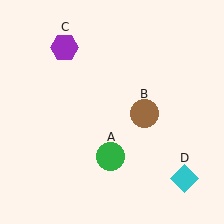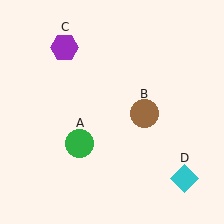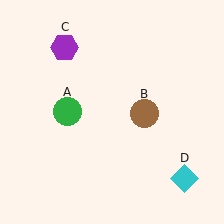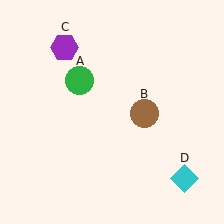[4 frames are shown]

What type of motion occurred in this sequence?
The green circle (object A) rotated clockwise around the center of the scene.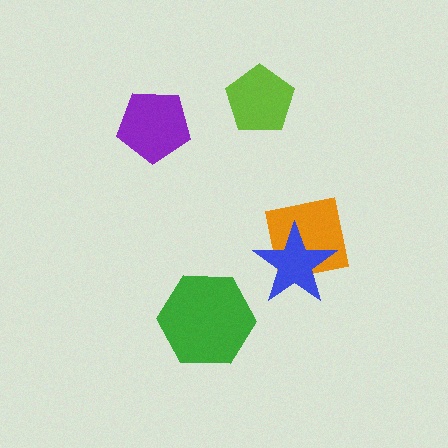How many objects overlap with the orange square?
1 object overlaps with the orange square.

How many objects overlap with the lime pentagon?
0 objects overlap with the lime pentagon.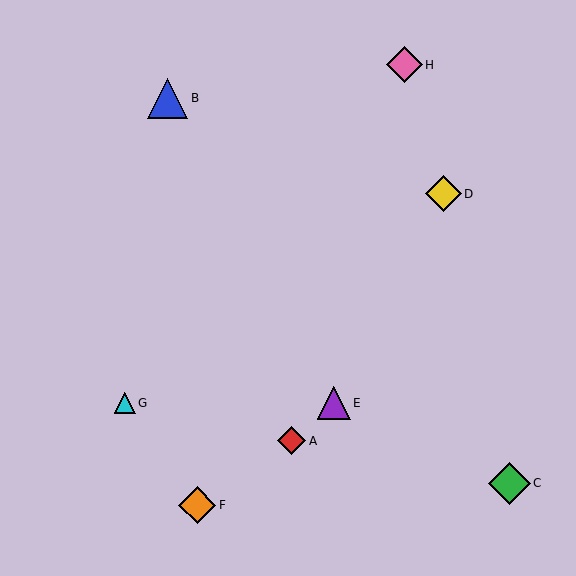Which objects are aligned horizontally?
Objects E, G are aligned horizontally.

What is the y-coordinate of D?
Object D is at y≈194.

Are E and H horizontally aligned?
No, E is at y≈403 and H is at y≈65.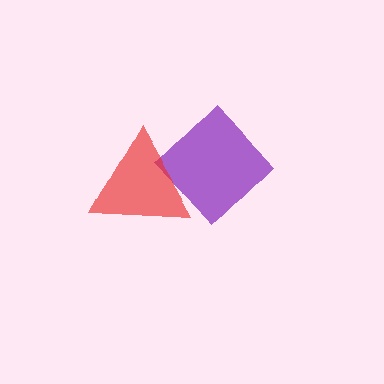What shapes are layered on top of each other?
The layered shapes are: a purple diamond, a red triangle.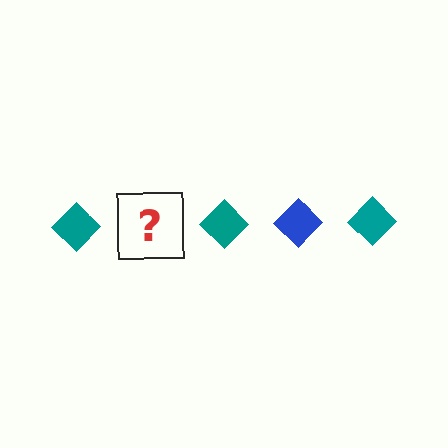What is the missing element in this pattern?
The missing element is a blue diamond.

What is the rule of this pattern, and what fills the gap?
The rule is that the pattern cycles through teal, blue diamonds. The gap should be filled with a blue diamond.